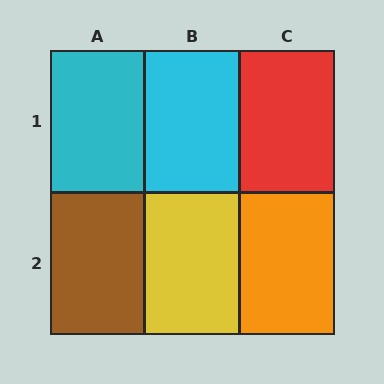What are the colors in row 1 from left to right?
Cyan, cyan, red.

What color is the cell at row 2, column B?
Yellow.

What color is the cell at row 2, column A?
Brown.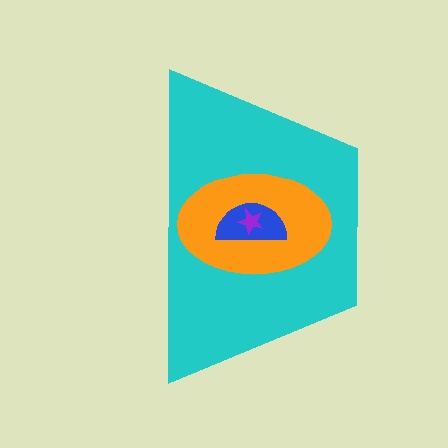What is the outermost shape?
The cyan trapezoid.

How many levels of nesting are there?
4.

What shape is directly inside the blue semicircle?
The purple star.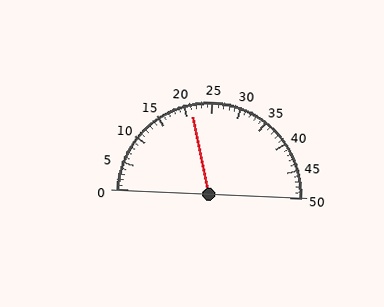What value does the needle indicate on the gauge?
The needle indicates approximately 21.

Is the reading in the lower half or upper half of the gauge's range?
The reading is in the lower half of the range (0 to 50).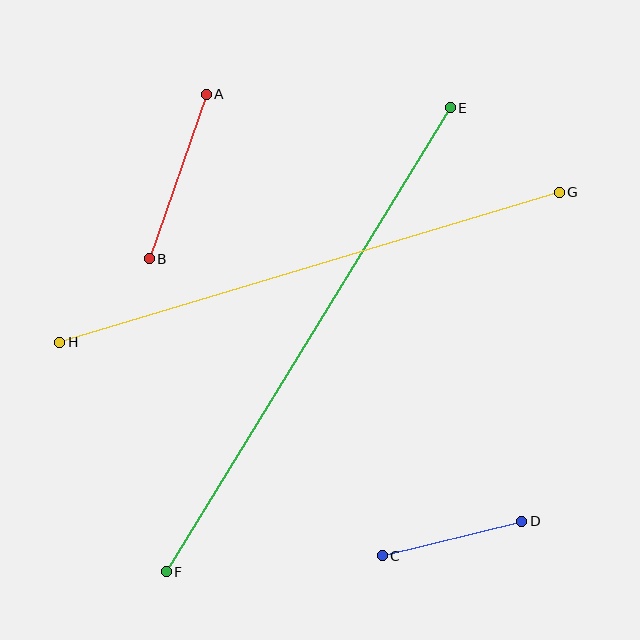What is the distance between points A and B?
The distance is approximately 174 pixels.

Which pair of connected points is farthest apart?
Points E and F are farthest apart.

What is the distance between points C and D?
The distance is approximately 144 pixels.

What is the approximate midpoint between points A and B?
The midpoint is at approximately (178, 177) pixels.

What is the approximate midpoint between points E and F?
The midpoint is at approximately (308, 340) pixels.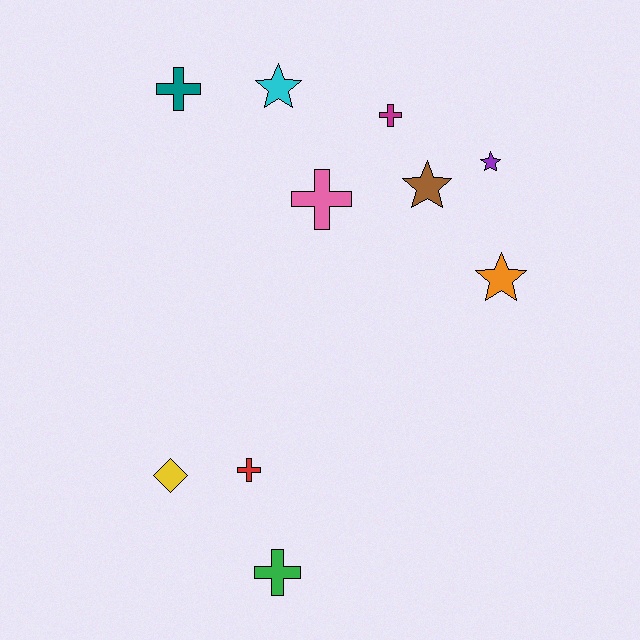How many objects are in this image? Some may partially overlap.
There are 10 objects.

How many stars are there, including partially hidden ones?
There are 4 stars.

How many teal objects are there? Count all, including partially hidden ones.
There is 1 teal object.